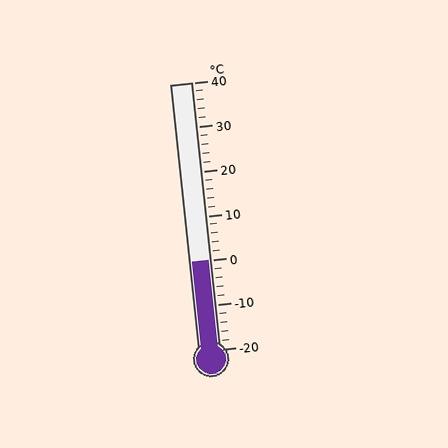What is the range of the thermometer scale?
The thermometer scale ranges from -20°C to 40°C.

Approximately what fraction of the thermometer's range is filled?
The thermometer is filled to approximately 35% of its range.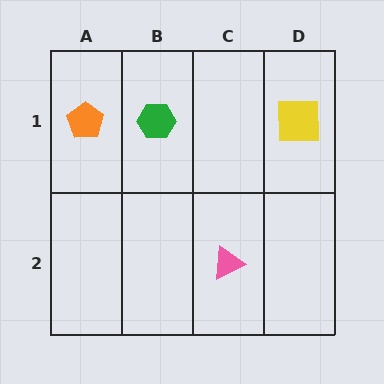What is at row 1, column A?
An orange pentagon.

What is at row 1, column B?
A green hexagon.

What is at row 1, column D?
A yellow square.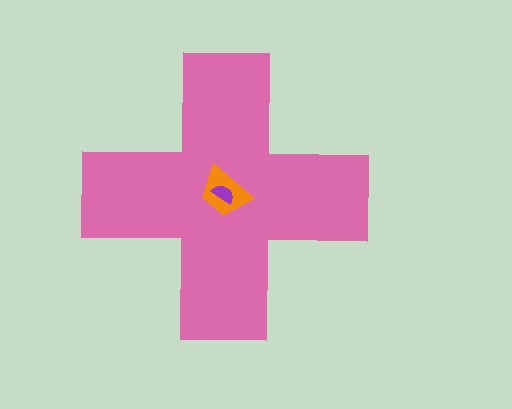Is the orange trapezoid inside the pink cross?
Yes.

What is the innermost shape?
The purple semicircle.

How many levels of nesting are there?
3.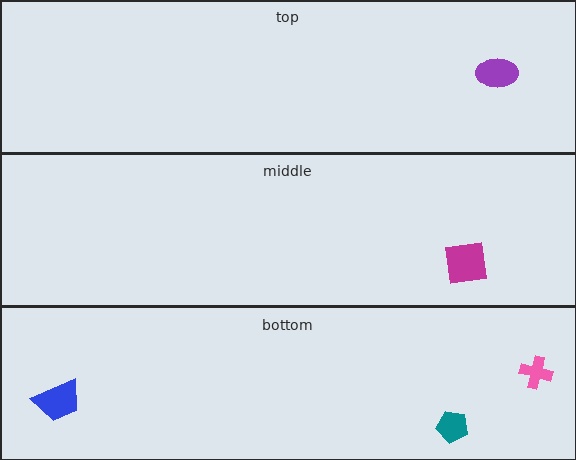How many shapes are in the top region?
1.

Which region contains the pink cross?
The bottom region.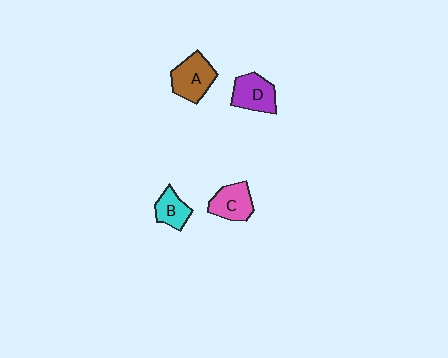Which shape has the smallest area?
Shape B (cyan).